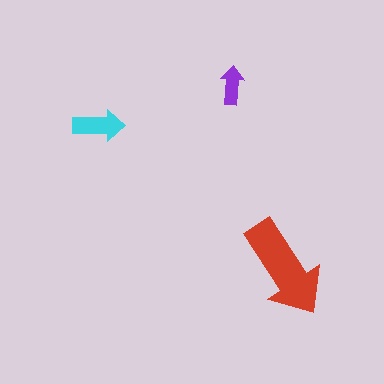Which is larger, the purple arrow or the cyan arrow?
The cyan one.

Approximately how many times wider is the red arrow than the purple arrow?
About 2.5 times wider.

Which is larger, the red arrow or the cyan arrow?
The red one.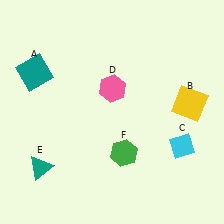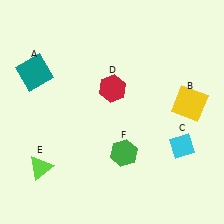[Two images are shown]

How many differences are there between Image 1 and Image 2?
There are 2 differences between the two images.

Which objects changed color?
D changed from pink to red. E changed from teal to lime.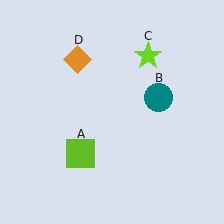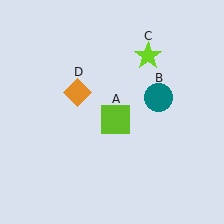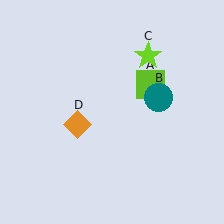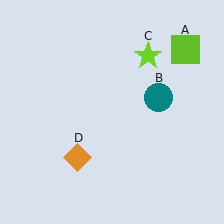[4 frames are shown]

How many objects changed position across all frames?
2 objects changed position: lime square (object A), orange diamond (object D).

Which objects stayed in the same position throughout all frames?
Teal circle (object B) and lime star (object C) remained stationary.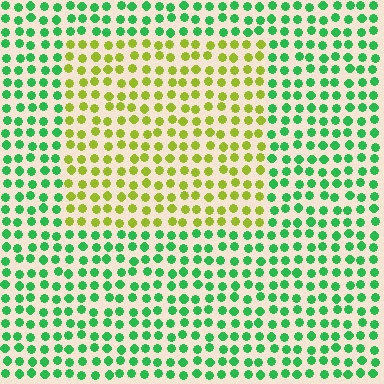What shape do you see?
I see a rectangle.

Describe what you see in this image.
The image is filled with small green elements in a uniform arrangement. A rectangle-shaped region is visible where the elements are tinted to a slightly different hue, forming a subtle color boundary.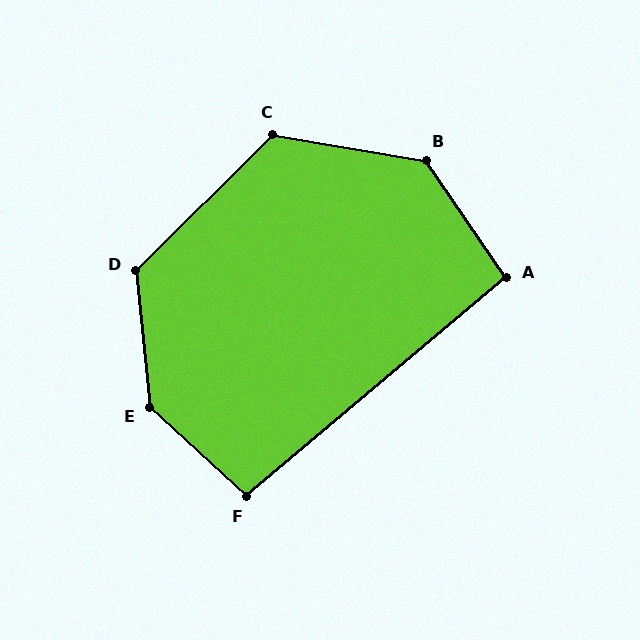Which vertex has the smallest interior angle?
A, at approximately 96 degrees.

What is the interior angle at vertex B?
Approximately 134 degrees (obtuse).